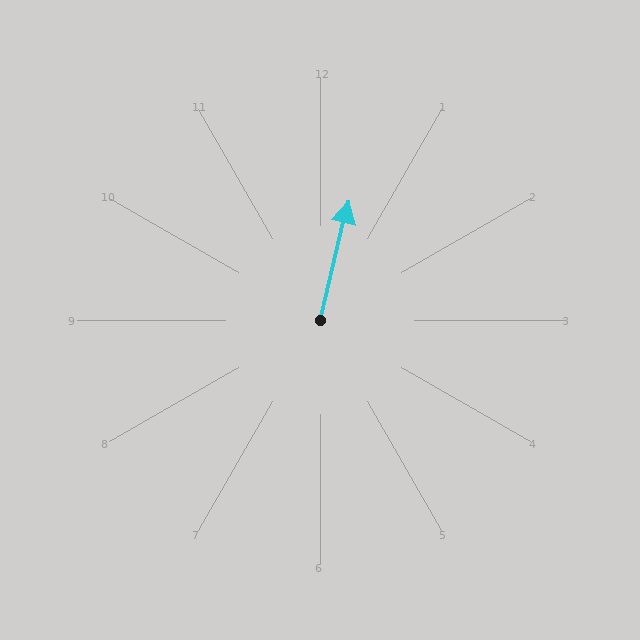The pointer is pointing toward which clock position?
Roughly 12 o'clock.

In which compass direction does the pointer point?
North.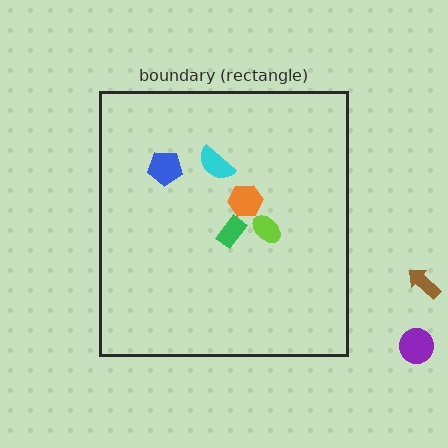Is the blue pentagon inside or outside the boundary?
Inside.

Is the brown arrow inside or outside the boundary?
Outside.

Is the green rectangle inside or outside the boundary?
Inside.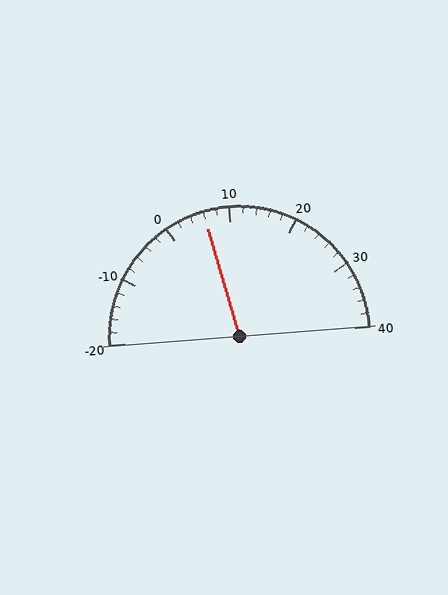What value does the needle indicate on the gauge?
The needle indicates approximately 6.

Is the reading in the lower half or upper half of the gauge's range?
The reading is in the lower half of the range (-20 to 40).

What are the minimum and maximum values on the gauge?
The gauge ranges from -20 to 40.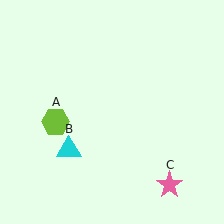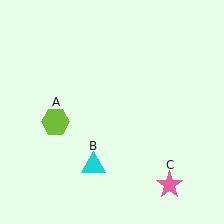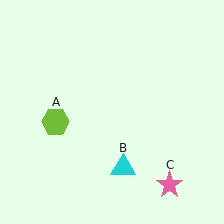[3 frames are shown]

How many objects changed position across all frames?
1 object changed position: cyan triangle (object B).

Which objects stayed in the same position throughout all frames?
Lime hexagon (object A) and pink star (object C) remained stationary.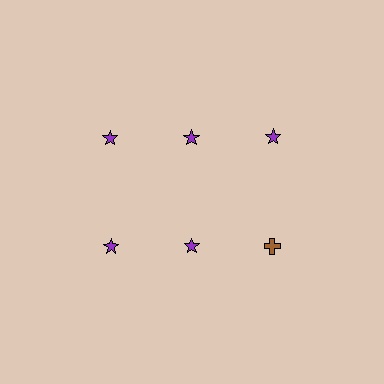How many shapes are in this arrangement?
There are 6 shapes arranged in a grid pattern.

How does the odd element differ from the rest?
It differs in both color (brown instead of purple) and shape (cross instead of star).